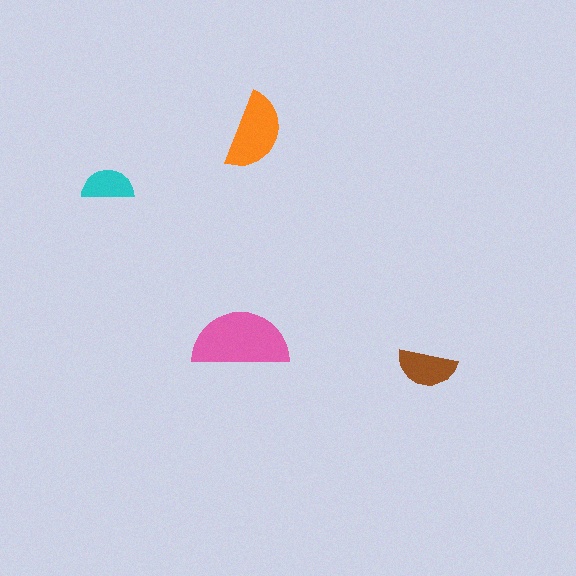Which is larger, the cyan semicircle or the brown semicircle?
The brown one.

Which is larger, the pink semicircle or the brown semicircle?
The pink one.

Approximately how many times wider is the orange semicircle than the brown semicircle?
About 1.5 times wider.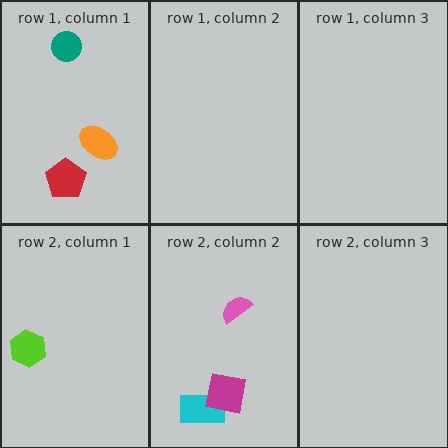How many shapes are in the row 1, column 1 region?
3.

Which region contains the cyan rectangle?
The row 2, column 2 region.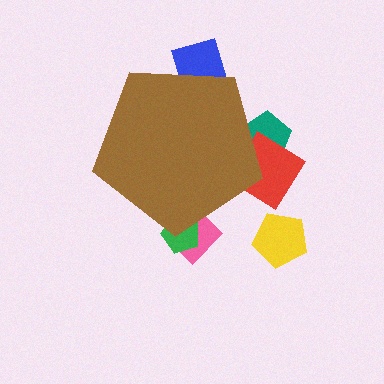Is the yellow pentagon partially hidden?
No, the yellow pentagon is fully visible.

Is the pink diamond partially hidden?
Yes, the pink diamond is partially hidden behind the brown pentagon.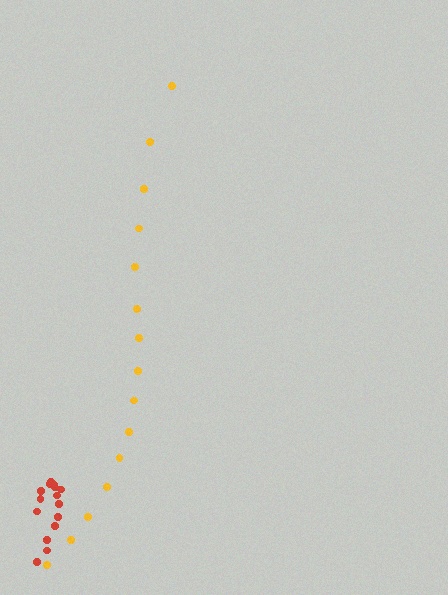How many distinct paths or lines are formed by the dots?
There are 2 distinct paths.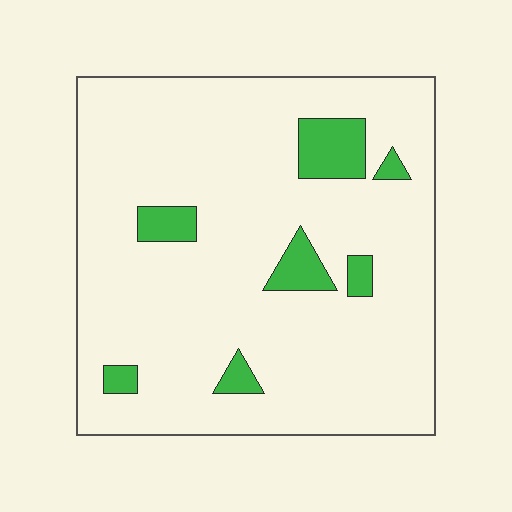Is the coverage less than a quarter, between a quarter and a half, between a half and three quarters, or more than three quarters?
Less than a quarter.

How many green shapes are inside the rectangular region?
7.